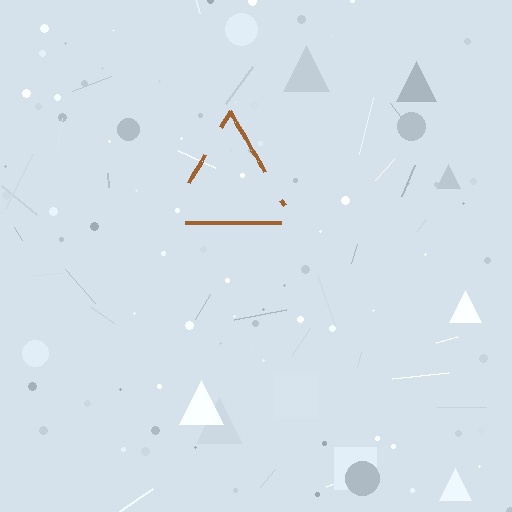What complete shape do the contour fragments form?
The contour fragments form a triangle.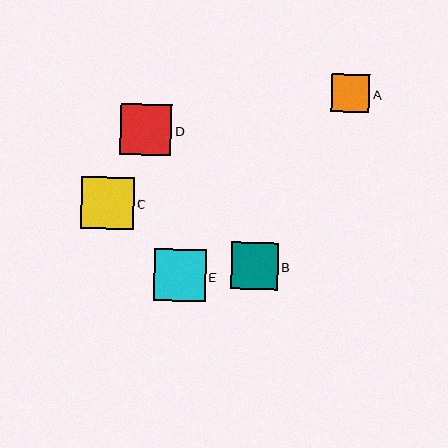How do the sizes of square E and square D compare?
Square E and square D are approximately the same size.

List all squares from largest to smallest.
From largest to smallest: C, E, D, B, A.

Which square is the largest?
Square C is the largest with a size of approximately 53 pixels.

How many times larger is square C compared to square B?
Square C is approximately 1.1 times the size of square B.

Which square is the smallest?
Square A is the smallest with a size of approximately 38 pixels.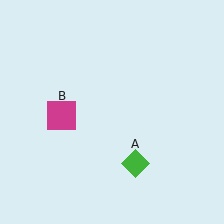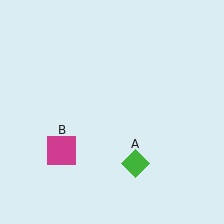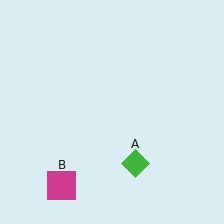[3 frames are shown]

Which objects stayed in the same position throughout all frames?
Green diamond (object A) remained stationary.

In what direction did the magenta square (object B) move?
The magenta square (object B) moved down.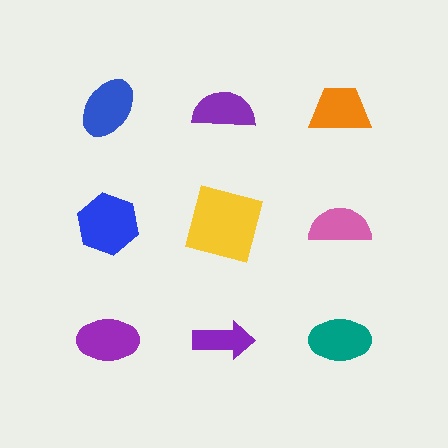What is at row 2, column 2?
A yellow square.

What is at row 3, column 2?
A purple arrow.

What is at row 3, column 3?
A teal ellipse.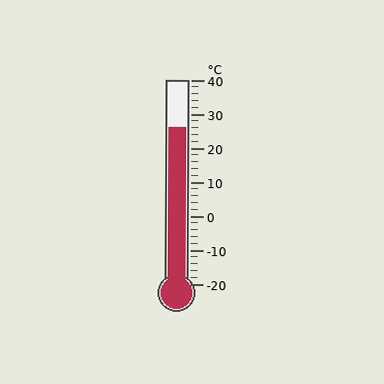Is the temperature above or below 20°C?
The temperature is above 20°C.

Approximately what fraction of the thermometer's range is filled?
The thermometer is filled to approximately 75% of its range.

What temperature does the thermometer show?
The thermometer shows approximately 26°C.